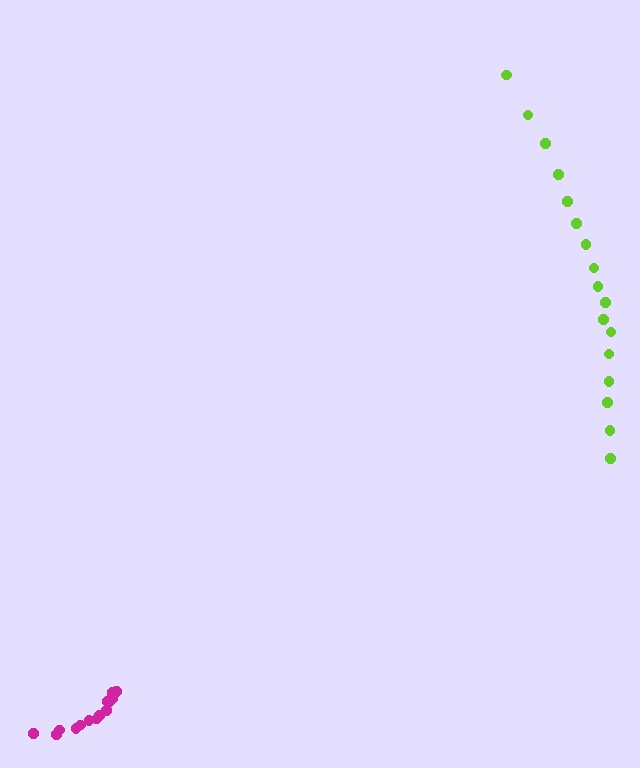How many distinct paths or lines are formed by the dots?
There are 2 distinct paths.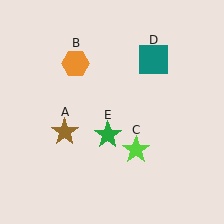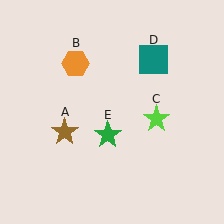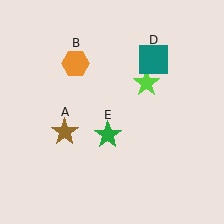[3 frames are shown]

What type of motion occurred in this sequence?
The lime star (object C) rotated counterclockwise around the center of the scene.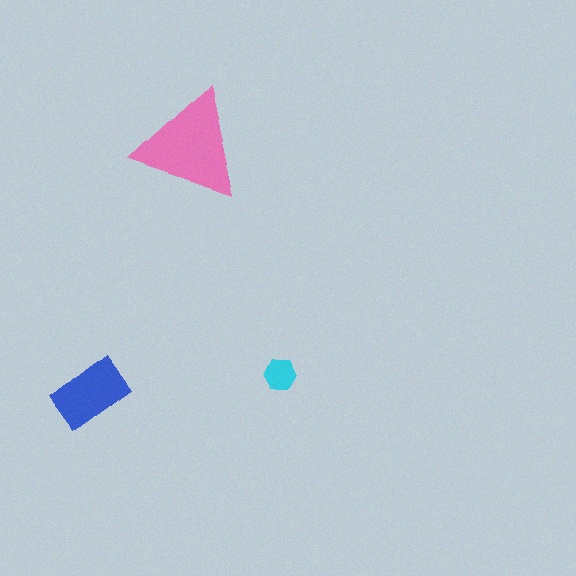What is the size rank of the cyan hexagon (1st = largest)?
3rd.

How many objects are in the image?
There are 3 objects in the image.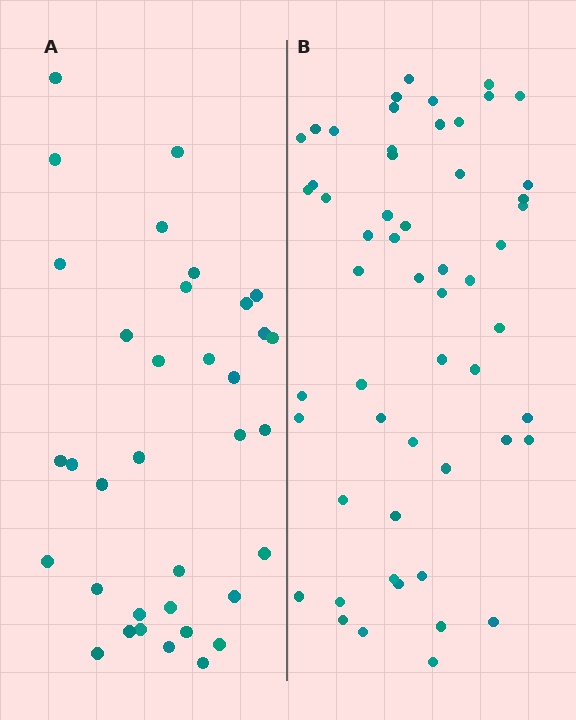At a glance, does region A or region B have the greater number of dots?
Region B (the right region) has more dots.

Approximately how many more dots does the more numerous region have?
Region B has approximately 20 more dots than region A.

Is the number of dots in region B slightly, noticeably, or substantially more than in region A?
Region B has substantially more. The ratio is roughly 1.6 to 1.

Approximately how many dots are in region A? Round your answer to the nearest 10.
About 40 dots. (The exact count is 35, which rounds to 40.)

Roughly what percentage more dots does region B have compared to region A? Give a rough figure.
About 55% more.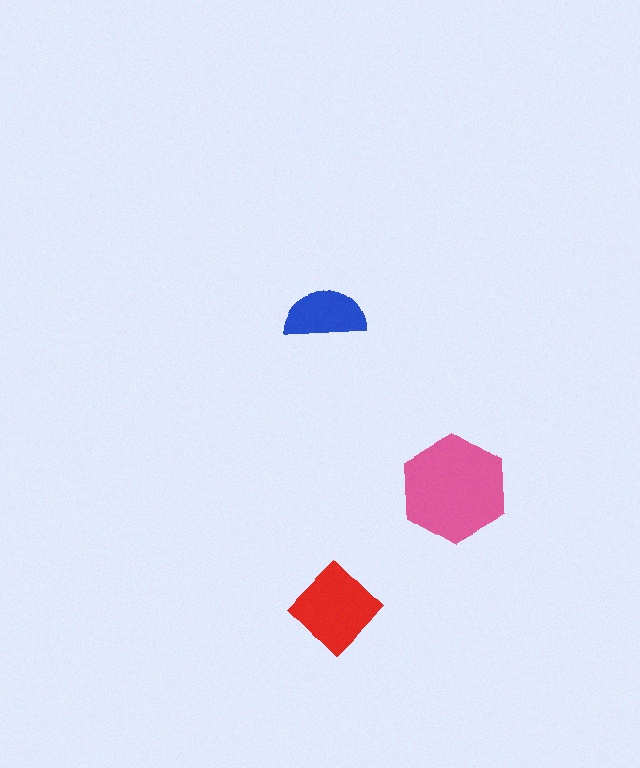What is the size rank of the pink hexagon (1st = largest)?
1st.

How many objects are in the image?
There are 3 objects in the image.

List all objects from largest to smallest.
The pink hexagon, the red diamond, the blue semicircle.